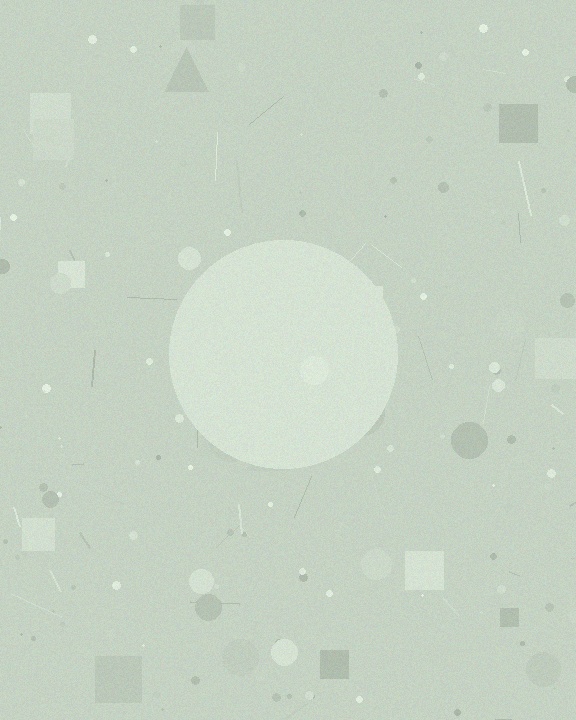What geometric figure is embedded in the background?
A circle is embedded in the background.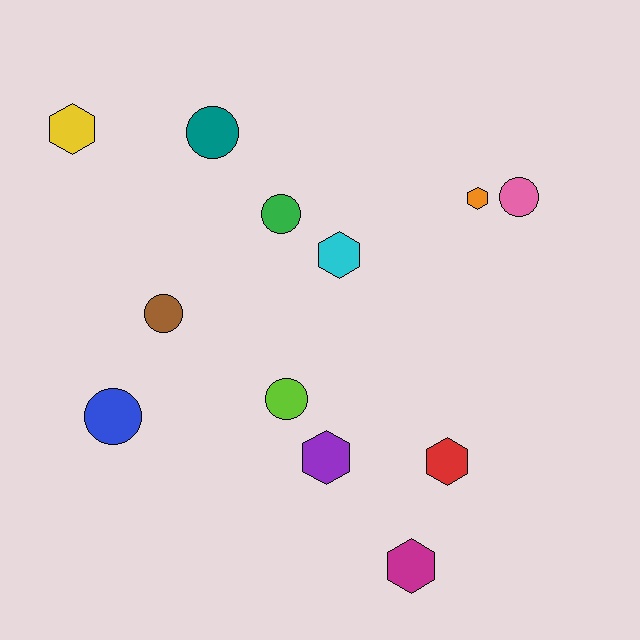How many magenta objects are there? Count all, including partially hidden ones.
There is 1 magenta object.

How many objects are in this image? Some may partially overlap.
There are 12 objects.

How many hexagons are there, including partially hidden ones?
There are 6 hexagons.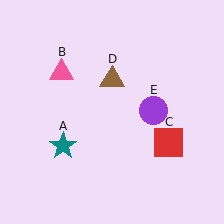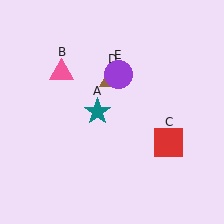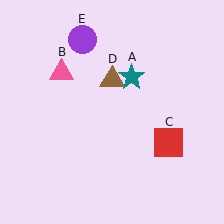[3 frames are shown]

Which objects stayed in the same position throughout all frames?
Pink triangle (object B) and red square (object C) and brown triangle (object D) remained stationary.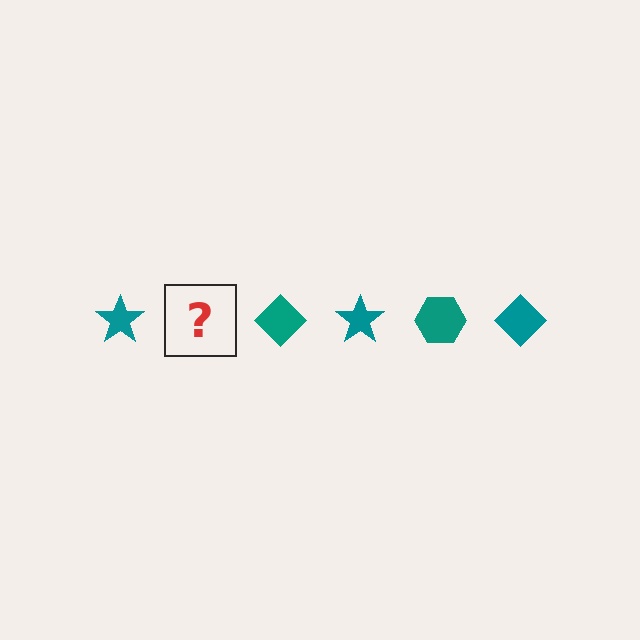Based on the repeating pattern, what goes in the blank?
The blank should be a teal hexagon.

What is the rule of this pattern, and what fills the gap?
The rule is that the pattern cycles through star, hexagon, diamond shapes in teal. The gap should be filled with a teal hexagon.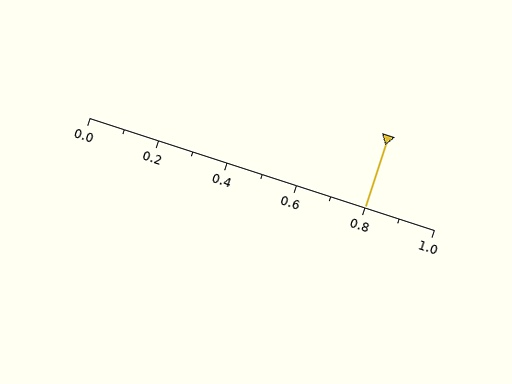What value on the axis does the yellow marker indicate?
The marker indicates approximately 0.8.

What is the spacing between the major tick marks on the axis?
The major ticks are spaced 0.2 apart.